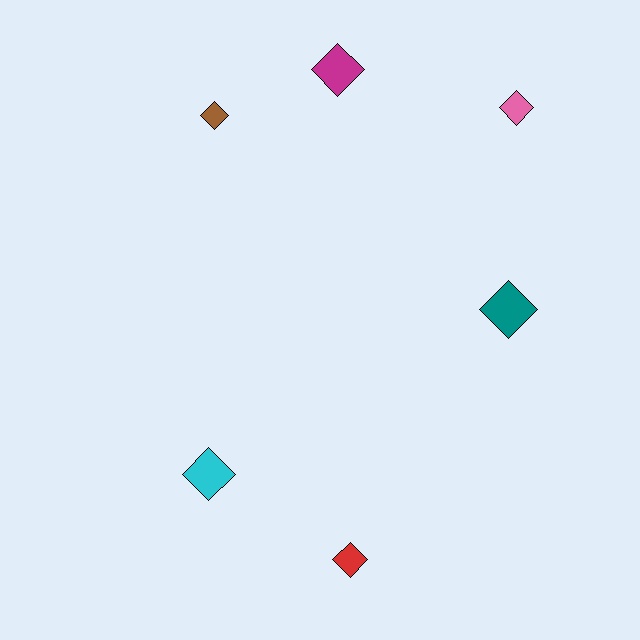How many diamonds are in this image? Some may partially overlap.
There are 6 diamonds.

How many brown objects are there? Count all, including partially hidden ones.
There is 1 brown object.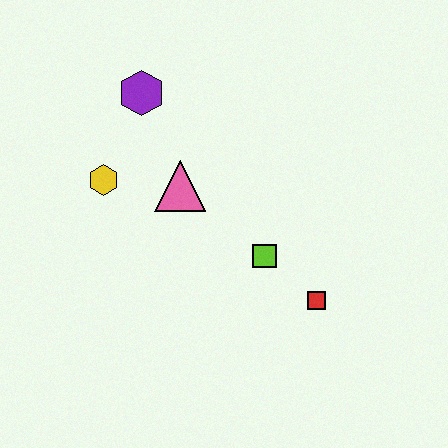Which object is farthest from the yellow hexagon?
The red square is farthest from the yellow hexagon.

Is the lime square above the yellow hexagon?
No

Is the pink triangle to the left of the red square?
Yes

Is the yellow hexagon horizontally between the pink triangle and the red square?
No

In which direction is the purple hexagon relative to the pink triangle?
The purple hexagon is above the pink triangle.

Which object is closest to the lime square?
The red square is closest to the lime square.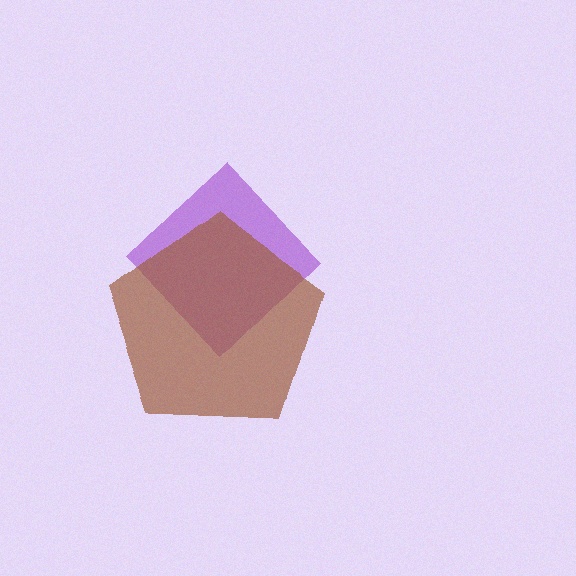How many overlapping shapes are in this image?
There are 2 overlapping shapes in the image.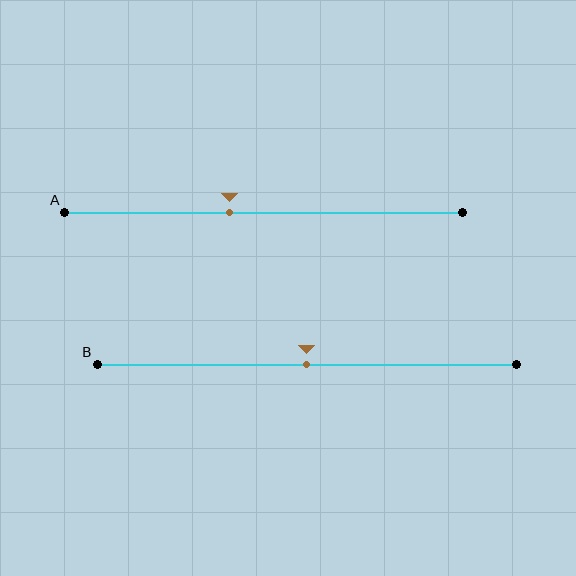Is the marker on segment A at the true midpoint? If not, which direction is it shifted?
No, the marker on segment A is shifted to the left by about 9% of the segment length.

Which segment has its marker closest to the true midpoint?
Segment B has its marker closest to the true midpoint.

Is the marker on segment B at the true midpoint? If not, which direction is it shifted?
Yes, the marker on segment B is at the true midpoint.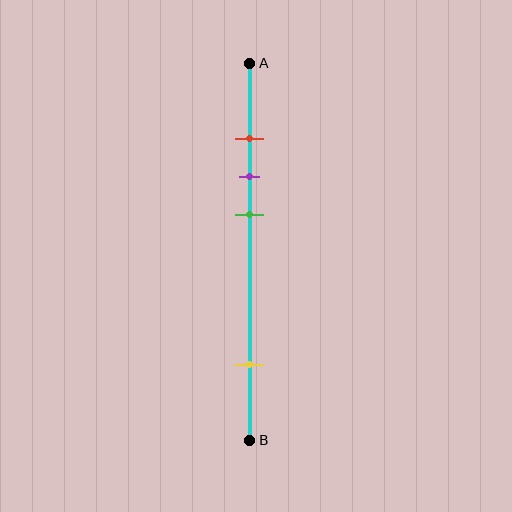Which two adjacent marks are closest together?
The red and purple marks are the closest adjacent pair.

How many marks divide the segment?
There are 4 marks dividing the segment.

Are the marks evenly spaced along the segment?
No, the marks are not evenly spaced.